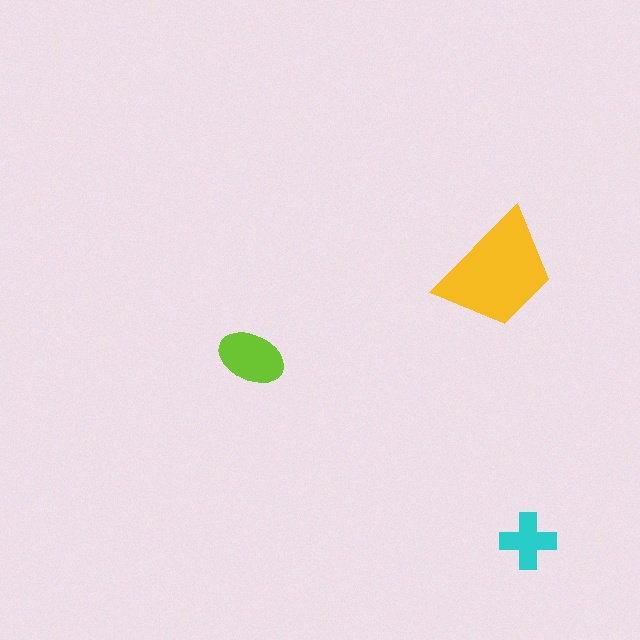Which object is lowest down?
The cyan cross is bottommost.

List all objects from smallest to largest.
The cyan cross, the lime ellipse, the yellow trapezoid.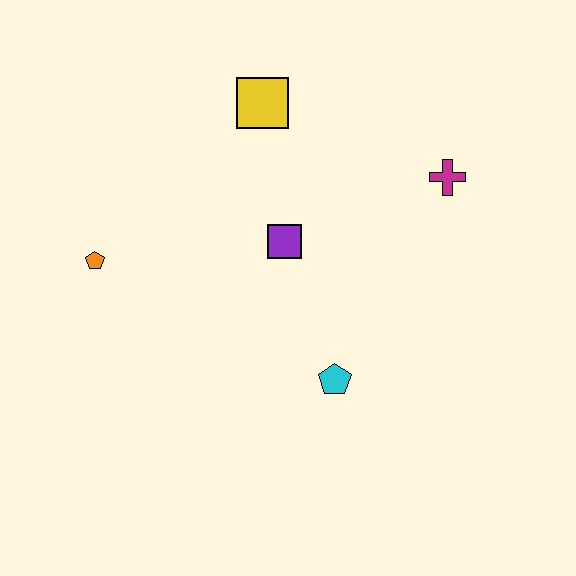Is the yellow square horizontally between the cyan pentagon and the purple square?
No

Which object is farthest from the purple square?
The orange pentagon is farthest from the purple square.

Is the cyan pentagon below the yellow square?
Yes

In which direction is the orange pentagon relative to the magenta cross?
The orange pentagon is to the left of the magenta cross.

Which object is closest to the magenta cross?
The purple square is closest to the magenta cross.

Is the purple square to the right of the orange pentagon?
Yes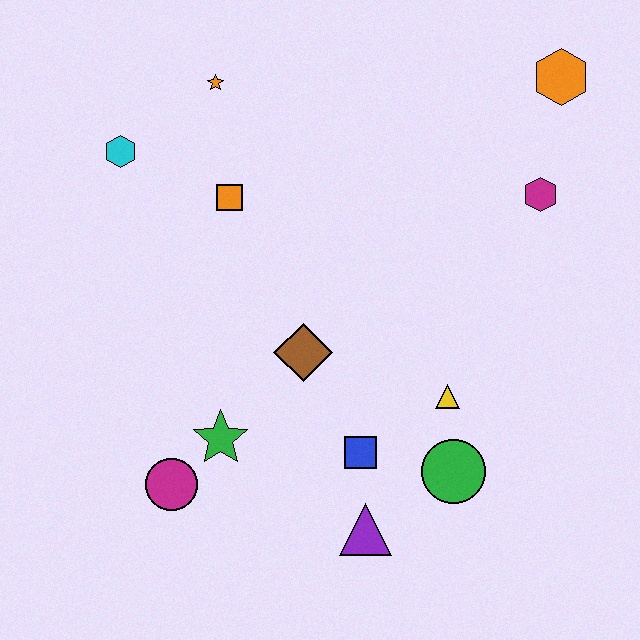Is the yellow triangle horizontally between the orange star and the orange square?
No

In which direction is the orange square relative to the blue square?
The orange square is above the blue square.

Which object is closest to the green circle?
The yellow triangle is closest to the green circle.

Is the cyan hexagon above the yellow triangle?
Yes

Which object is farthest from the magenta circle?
The orange hexagon is farthest from the magenta circle.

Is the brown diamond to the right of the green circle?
No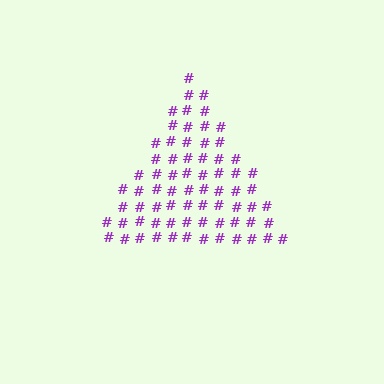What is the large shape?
The large shape is a triangle.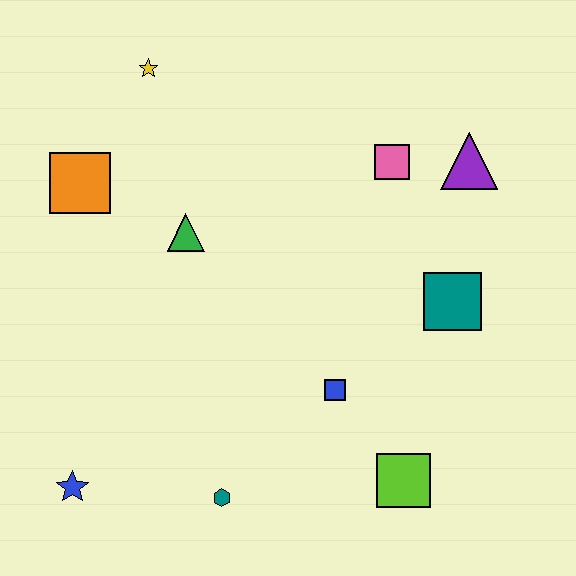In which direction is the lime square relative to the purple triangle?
The lime square is below the purple triangle.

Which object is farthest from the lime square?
The yellow star is farthest from the lime square.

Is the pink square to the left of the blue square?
No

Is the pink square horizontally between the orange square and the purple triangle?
Yes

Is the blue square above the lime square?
Yes